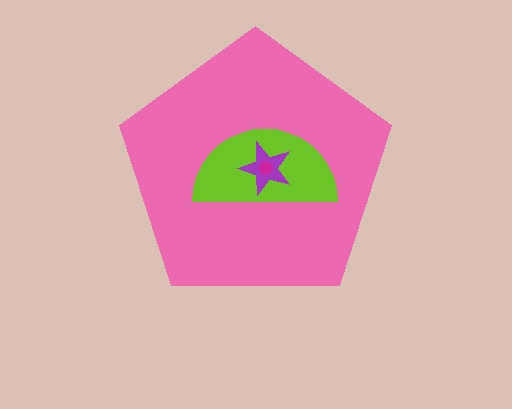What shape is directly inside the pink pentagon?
The lime semicircle.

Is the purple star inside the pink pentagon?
Yes.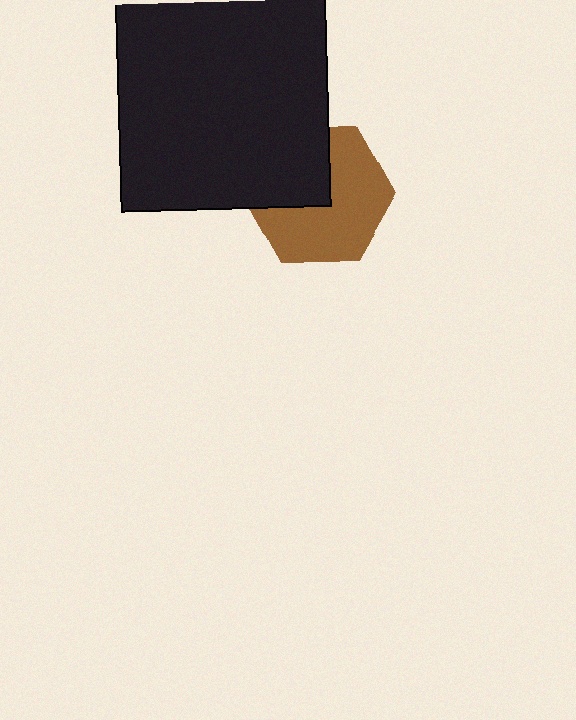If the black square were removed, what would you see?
You would see the complete brown hexagon.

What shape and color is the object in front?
The object in front is a black square.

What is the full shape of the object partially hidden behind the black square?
The partially hidden object is a brown hexagon.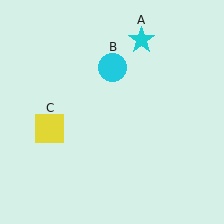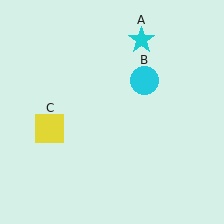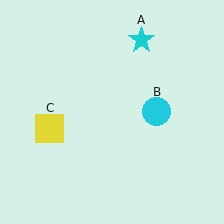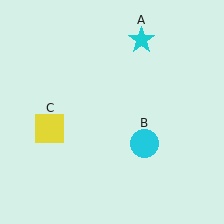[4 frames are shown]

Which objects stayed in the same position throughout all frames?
Cyan star (object A) and yellow square (object C) remained stationary.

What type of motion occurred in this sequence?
The cyan circle (object B) rotated clockwise around the center of the scene.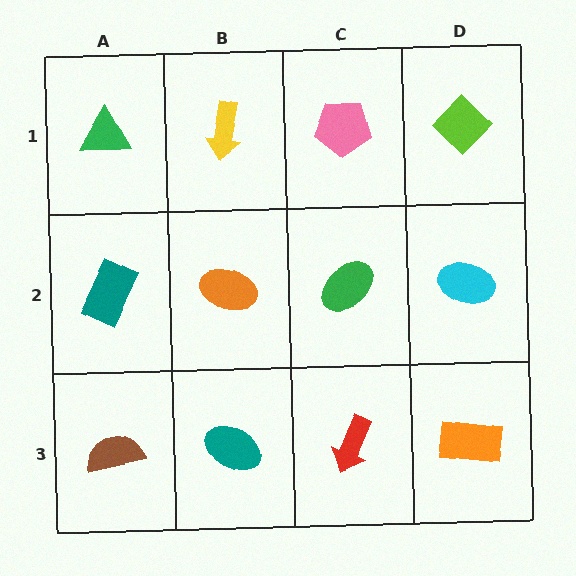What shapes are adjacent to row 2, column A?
A green triangle (row 1, column A), a brown semicircle (row 3, column A), an orange ellipse (row 2, column B).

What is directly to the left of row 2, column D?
A green ellipse.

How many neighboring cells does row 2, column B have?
4.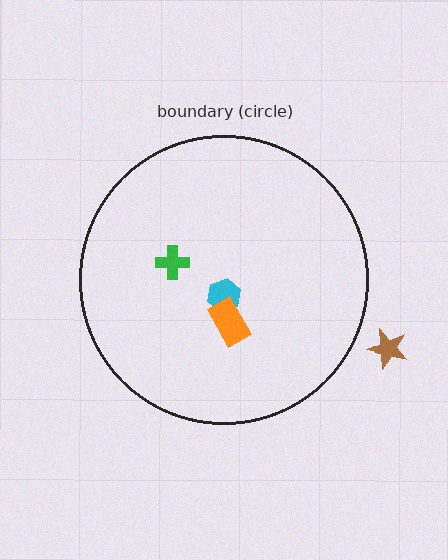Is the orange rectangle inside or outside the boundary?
Inside.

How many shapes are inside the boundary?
3 inside, 1 outside.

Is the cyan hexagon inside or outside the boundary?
Inside.